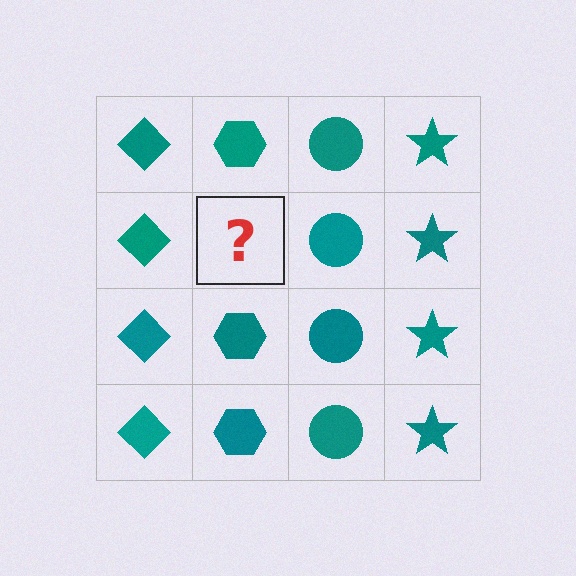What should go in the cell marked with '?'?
The missing cell should contain a teal hexagon.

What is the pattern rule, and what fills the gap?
The rule is that each column has a consistent shape. The gap should be filled with a teal hexagon.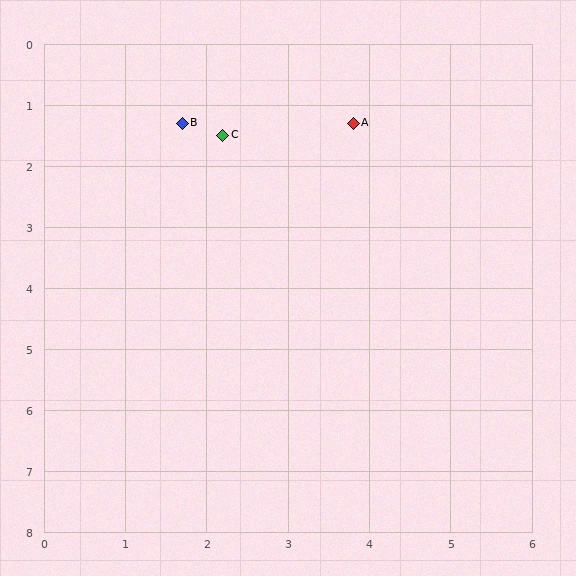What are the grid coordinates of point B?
Point B is at approximately (1.7, 1.3).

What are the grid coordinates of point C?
Point C is at approximately (2.2, 1.5).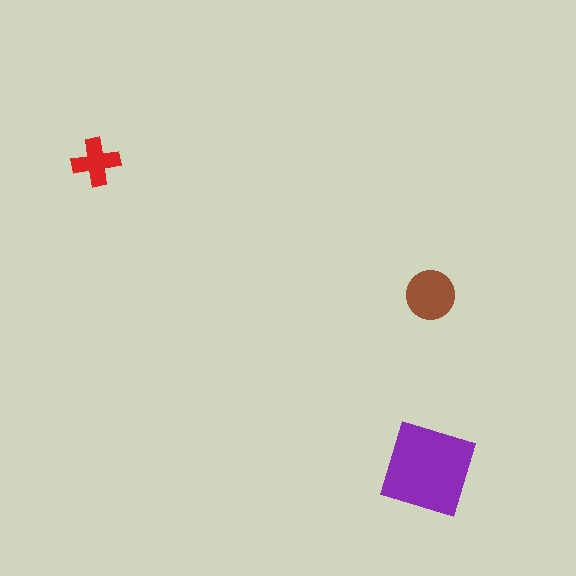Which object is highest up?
The red cross is topmost.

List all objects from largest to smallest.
The purple diamond, the brown circle, the red cross.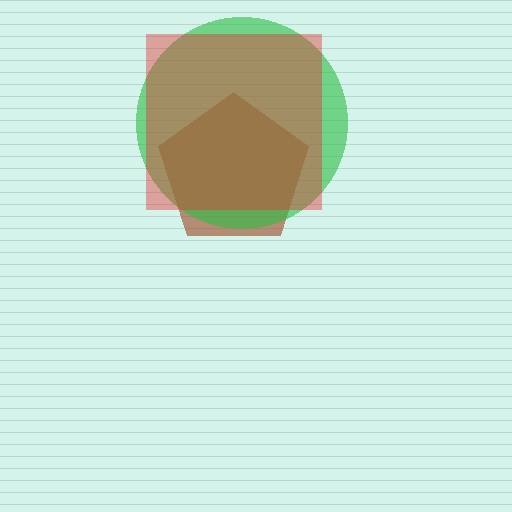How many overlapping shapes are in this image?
There are 3 overlapping shapes in the image.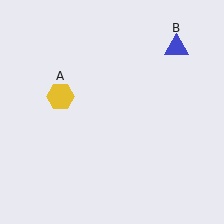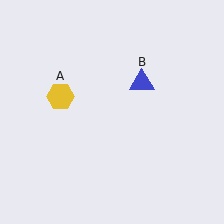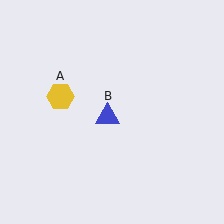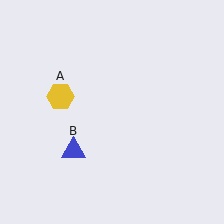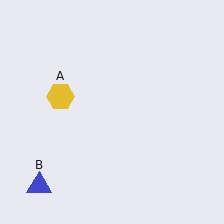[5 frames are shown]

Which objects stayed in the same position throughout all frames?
Yellow hexagon (object A) remained stationary.